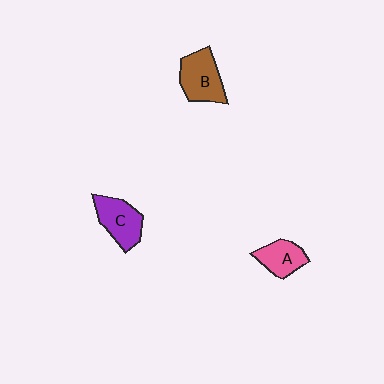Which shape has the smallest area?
Shape A (pink).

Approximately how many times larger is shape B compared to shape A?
Approximately 1.4 times.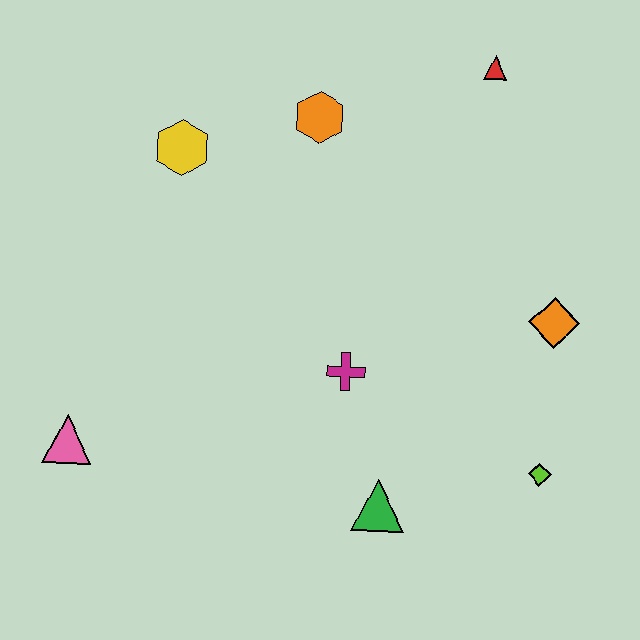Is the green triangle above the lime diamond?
No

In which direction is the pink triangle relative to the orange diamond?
The pink triangle is to the left of the orange diamond.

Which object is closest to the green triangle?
The magenta cross is closest to the green triangle.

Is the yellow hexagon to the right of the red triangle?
No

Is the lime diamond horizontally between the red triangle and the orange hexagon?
No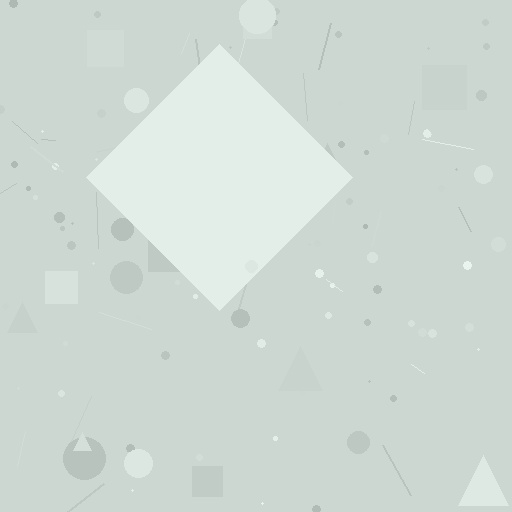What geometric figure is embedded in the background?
A diamond is embedded in the background.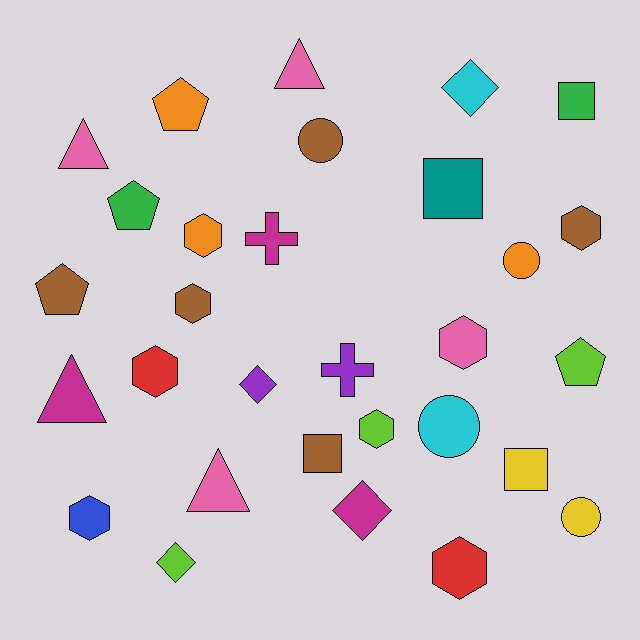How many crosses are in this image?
There are 2 crosses.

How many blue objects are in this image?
There is 1 blue object.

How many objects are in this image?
There are 30 objects.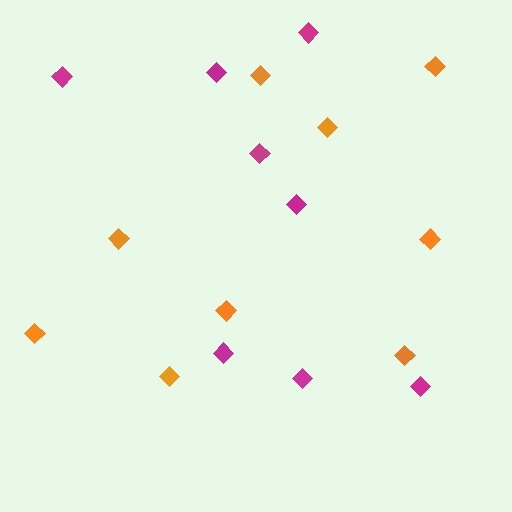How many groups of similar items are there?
There are 2 groups: one group of magenta diamonds (8) and one group of orange diamonds (9).